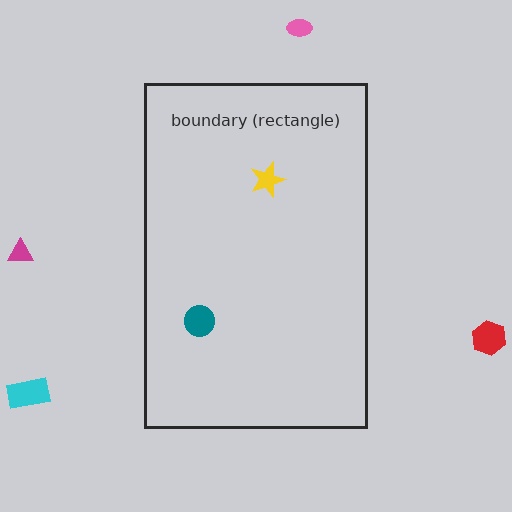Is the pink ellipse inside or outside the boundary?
Outside.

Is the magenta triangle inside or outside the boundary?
Outside.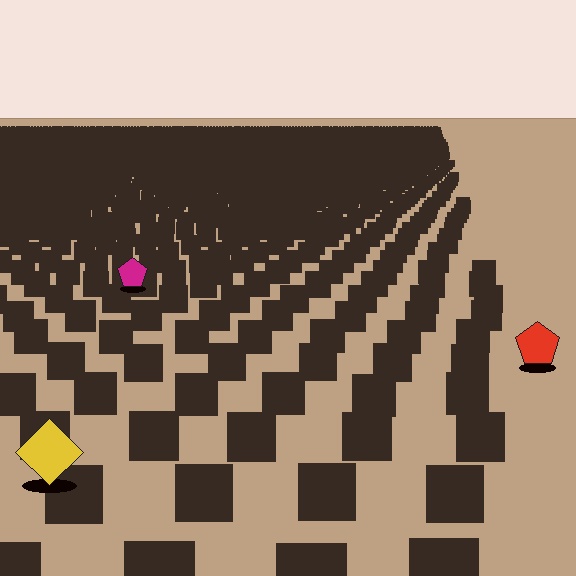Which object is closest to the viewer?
The yellow diamond is closest. The texture marks near it are larger and more spread out.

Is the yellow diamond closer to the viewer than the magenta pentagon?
Yes. The yellow diamond is closer — you can tell from the texture gradient: the ground texture is coarser near it.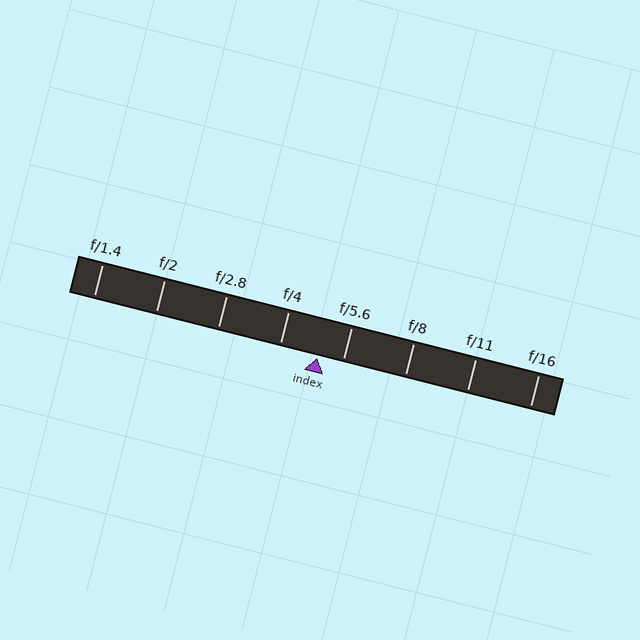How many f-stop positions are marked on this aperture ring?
There are 8 f-stop positions marked.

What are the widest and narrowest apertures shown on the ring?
The widest aperture shown is f/1.4 and the narrowest is f/16.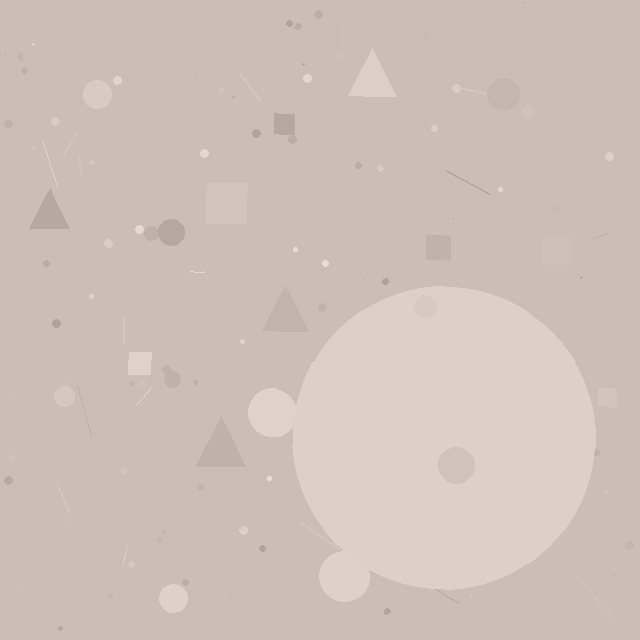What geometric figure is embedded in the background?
A circle is embedded in the background.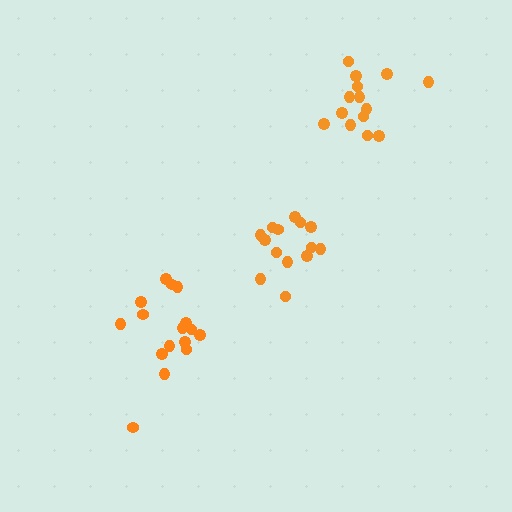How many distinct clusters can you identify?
There are 3 distinct clusters.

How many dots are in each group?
Group 1: 16 dots, Group 2: 14 dots, Group 3: 14 dots (44 total).